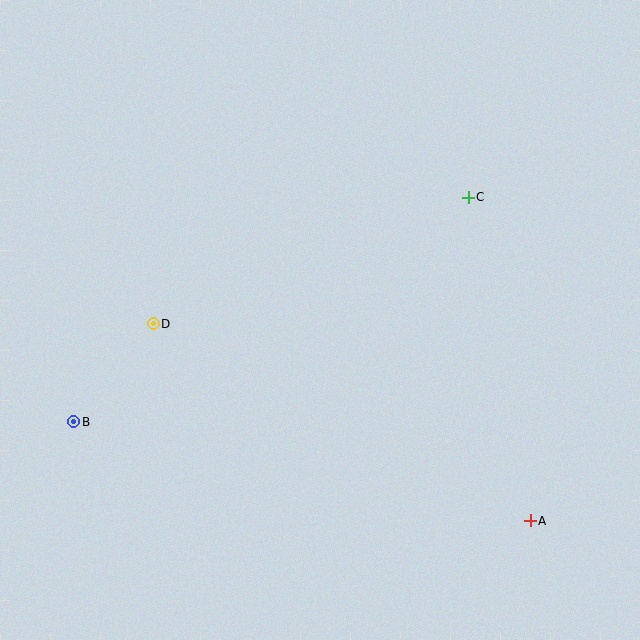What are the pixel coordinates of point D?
Point D is at (153, 324).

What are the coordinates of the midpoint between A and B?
The midpoint between A and B is at (302, 471).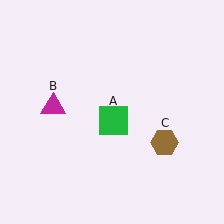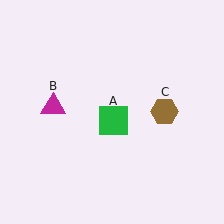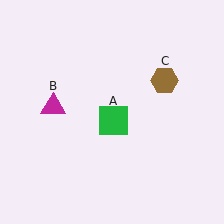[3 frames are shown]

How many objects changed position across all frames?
1 object changed position: brown hexagon (object C).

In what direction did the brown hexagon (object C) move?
The brown hexagon (object C) moved up.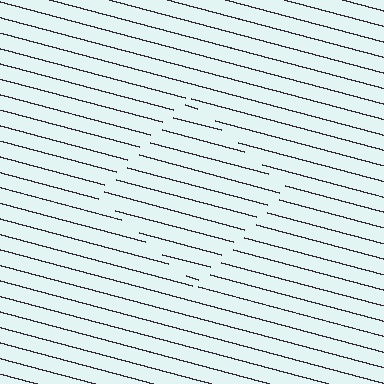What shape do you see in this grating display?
An illusory square. The interior of the shape contains the same grating, shifted by half a period — the contour is defined by the phase discontinuity where line-ends from the inner and outer gratings abut.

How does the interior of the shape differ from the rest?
The interior of the shape contains the same grating, shifted by half a period — the contour is defined by the phase discontinuity where line-ends from the inner and outer gratings abut.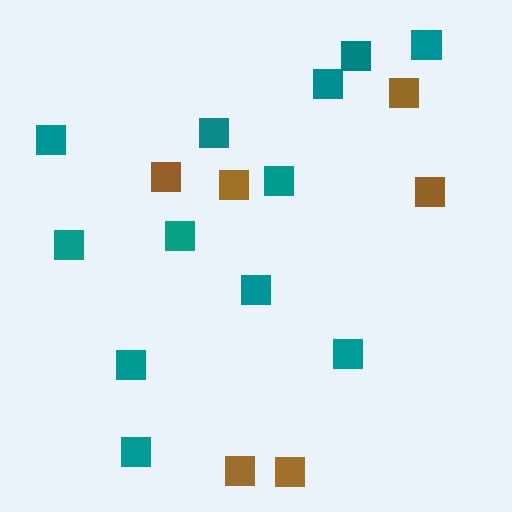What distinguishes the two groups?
There are 2 groups: one group of brown squares (6) and one group of teal squares (12).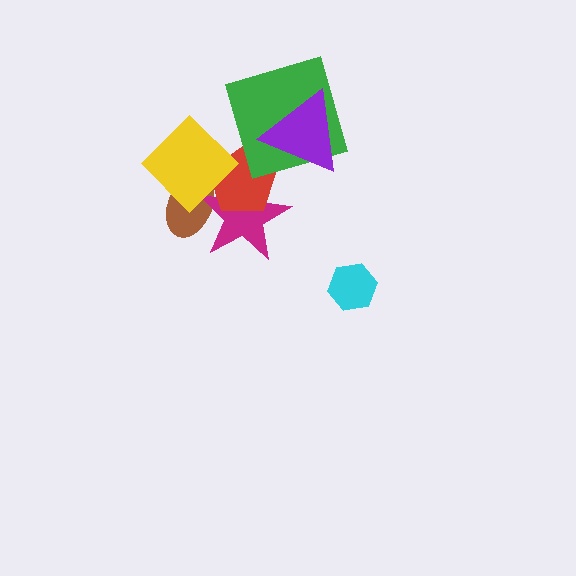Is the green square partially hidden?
Yes, it is partially covered by another shape.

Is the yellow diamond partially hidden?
No, no other shape covers it.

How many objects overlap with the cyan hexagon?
0 objects overlap with the cyan hexagon.